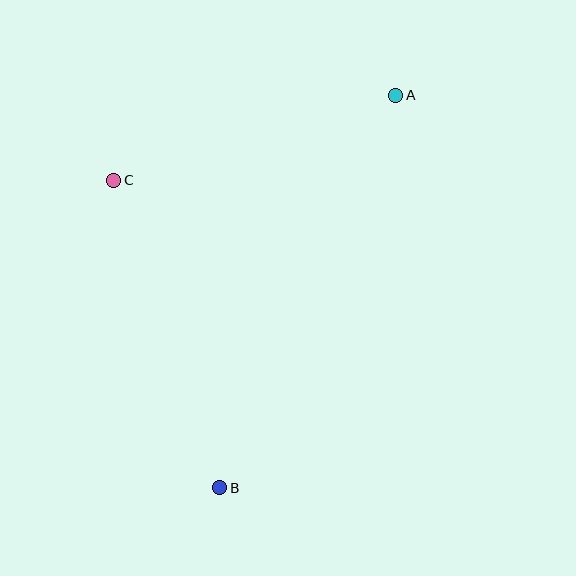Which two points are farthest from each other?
Points A and B are farthest from each other.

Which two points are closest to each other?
Points A and C are closest to each other.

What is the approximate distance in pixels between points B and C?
The distance between B and C is approximately 325 pixels.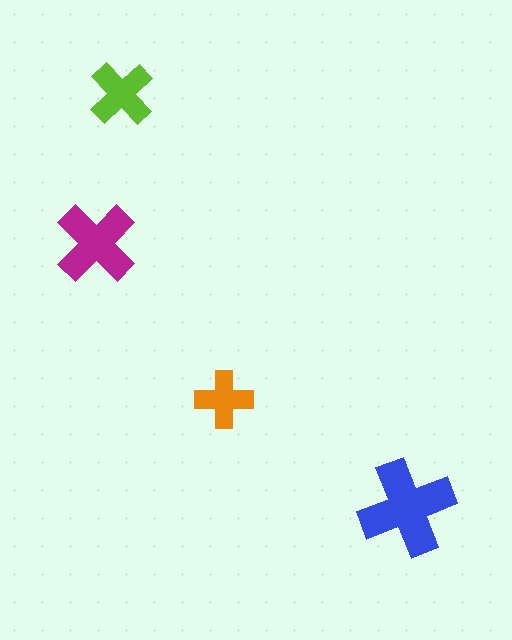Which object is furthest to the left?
The magenta cross is leftmost.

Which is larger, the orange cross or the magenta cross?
The magenta one.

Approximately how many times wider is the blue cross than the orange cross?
About 1.5 times wider.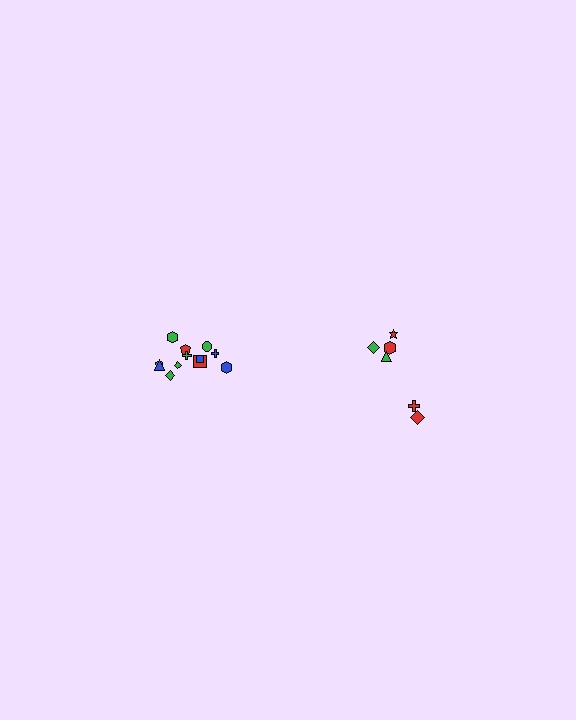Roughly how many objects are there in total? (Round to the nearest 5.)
Roughly 20 objects in total.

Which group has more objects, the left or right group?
The left group.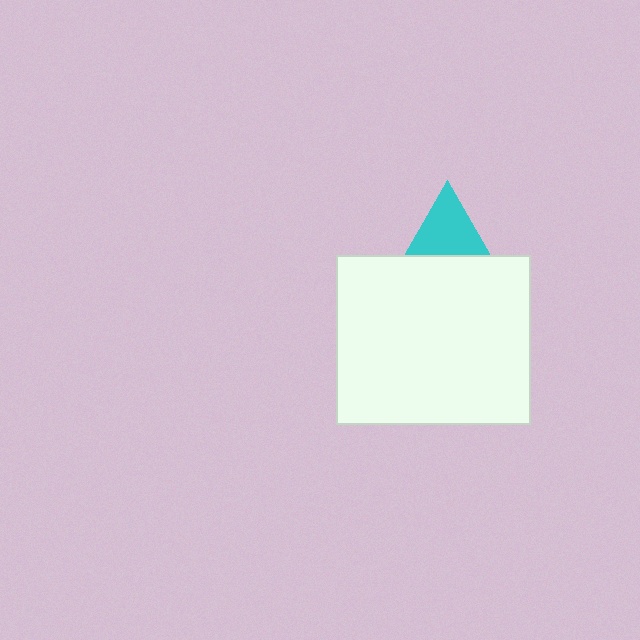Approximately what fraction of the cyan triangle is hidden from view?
Roughly 47% of the cyan triangle is hidden behind the white rectangle.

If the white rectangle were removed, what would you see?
You would see the complete cyan triangle.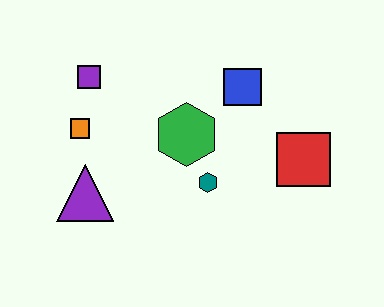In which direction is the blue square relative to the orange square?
The blue square is to the right of the orange square.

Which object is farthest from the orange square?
The red square is farthest from the orange square.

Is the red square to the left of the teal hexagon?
No